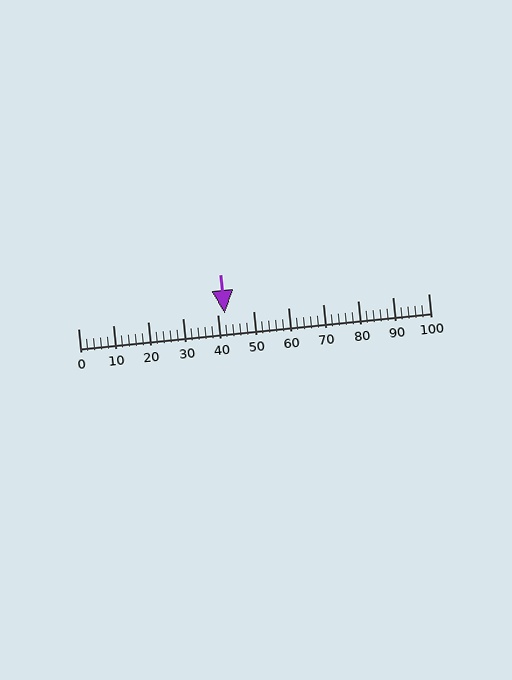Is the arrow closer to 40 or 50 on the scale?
The arrow is closer to 40.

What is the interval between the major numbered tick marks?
The major tick marks are spaced 10 units apart.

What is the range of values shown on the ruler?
The ruler shows values from 0 to 100.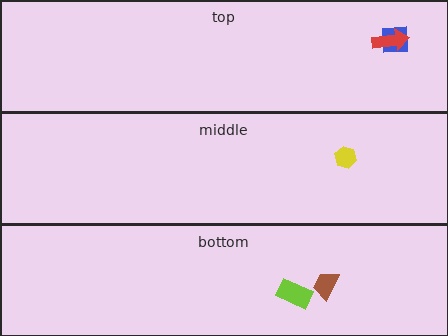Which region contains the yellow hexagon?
The middle region.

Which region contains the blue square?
The top region.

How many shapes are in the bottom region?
2.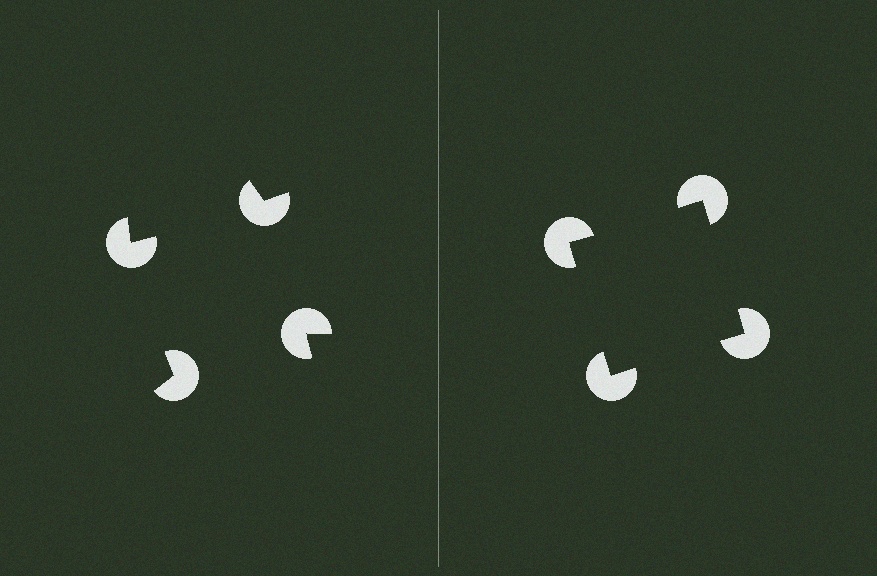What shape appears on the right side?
An illusory square.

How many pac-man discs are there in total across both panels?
8 — 4 on each side.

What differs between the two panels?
The pac-man discs are positioned identically on both sides; only the wedge orientations differ. On the right they align to a square; on the left they are misaligned.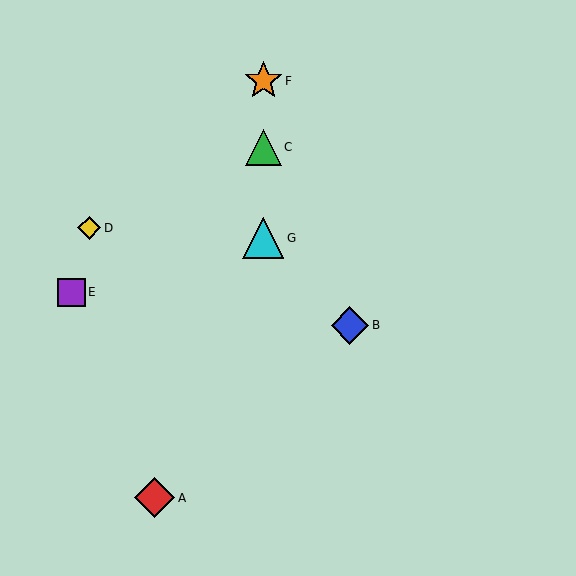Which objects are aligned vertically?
Objects C, F, G are aligned vertically.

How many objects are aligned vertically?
3 objects (C, F, G) are aligned vertically.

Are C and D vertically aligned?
No, C is at x≈263 and D is at x≈89.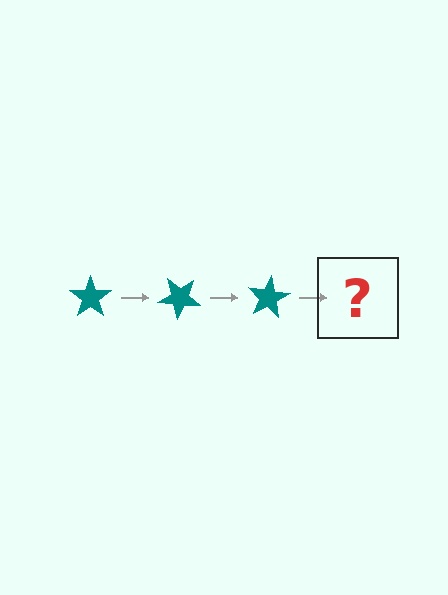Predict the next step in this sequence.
The next step is a teal star rotated 120 degrees.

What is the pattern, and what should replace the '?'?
The pattern is that the star rotates 40 degrees each step. The '?' should be a teal star rotated 120 degrees.